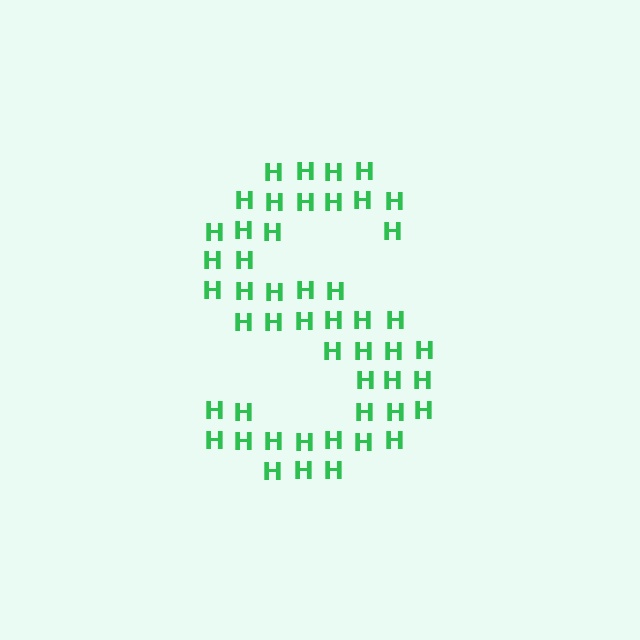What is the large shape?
The large shape is the letter S.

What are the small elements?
The small elements are letter H's.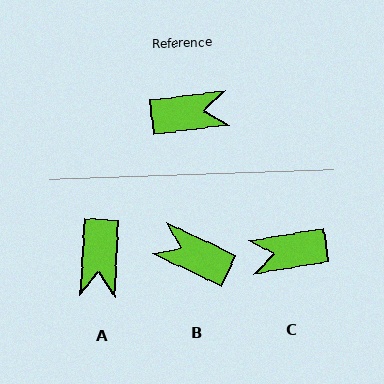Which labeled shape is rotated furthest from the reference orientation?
C, about 178 degrees away.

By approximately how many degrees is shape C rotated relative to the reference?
Approximately 178 degrees clockwise.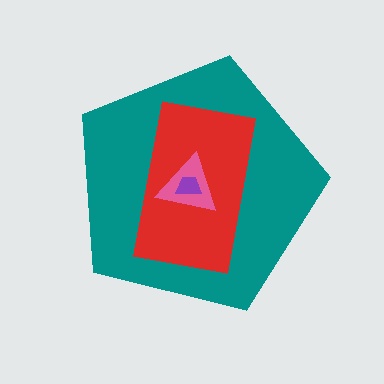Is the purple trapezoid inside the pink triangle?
Yes.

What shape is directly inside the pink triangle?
The purple trapezoid.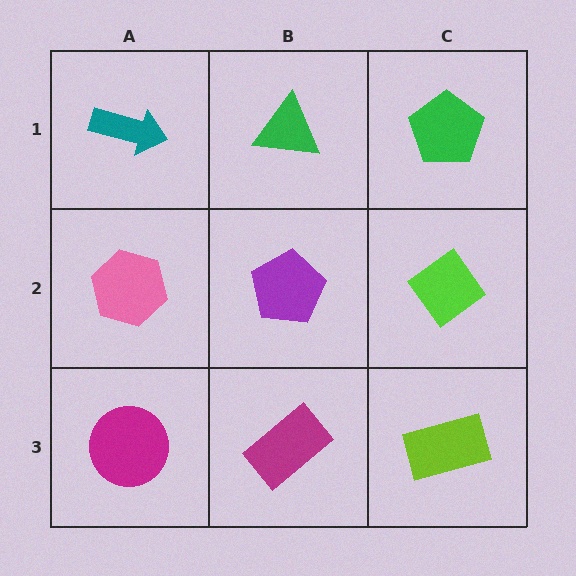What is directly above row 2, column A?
A teal arrow.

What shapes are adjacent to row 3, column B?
A purple pentagon (row 2, column B), a magenta circle (row 3, column A), a lime rectangle (row 3, column C).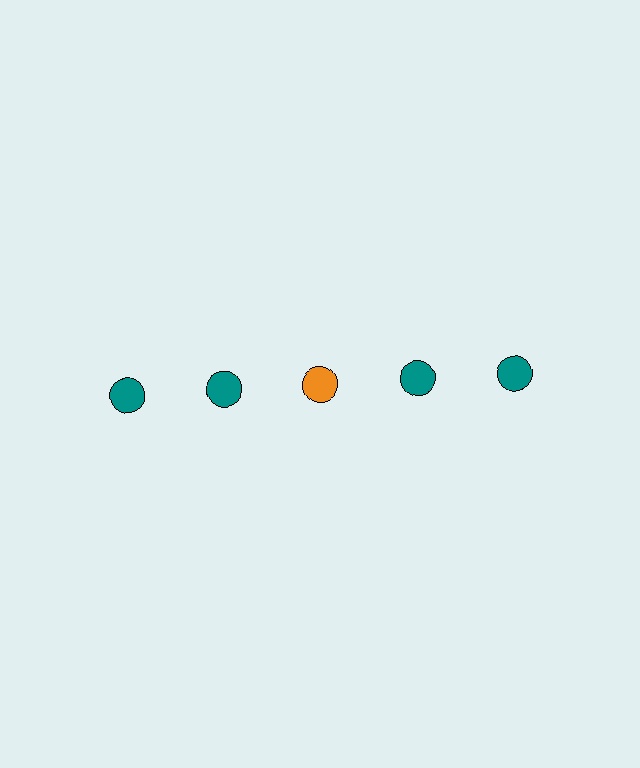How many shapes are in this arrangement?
There are 5 shapes arranged in a grid pattern.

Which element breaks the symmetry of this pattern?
The orange circle in the top row, center column breaks the symmetry. All other shapes are teal circles.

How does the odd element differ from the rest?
It has a different color: orange instead of teal.